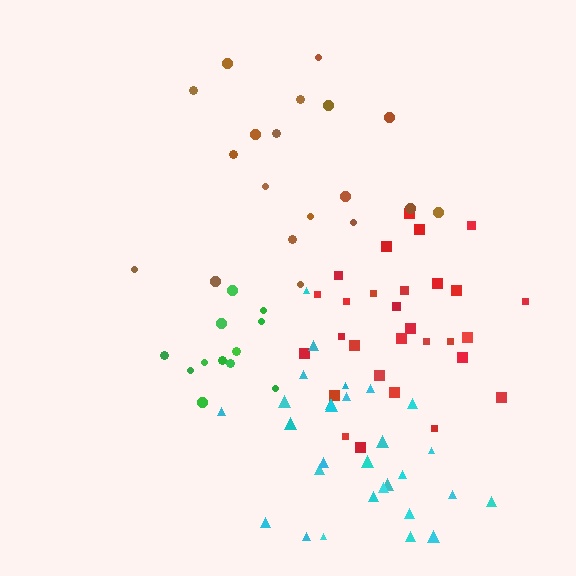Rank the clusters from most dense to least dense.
green, red, cyan, brown.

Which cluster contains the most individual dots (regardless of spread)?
Red (29).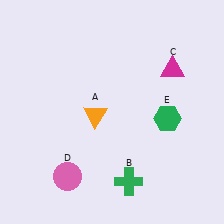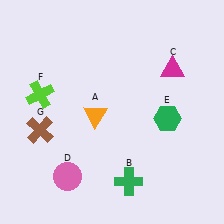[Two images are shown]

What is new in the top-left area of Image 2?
A lime cross (F) was added in the top-left area of Image 2.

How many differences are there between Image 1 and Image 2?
There are 2 differences between the two images.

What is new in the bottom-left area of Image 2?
A brown cross (G) was added in the bottom-left area of Image 2.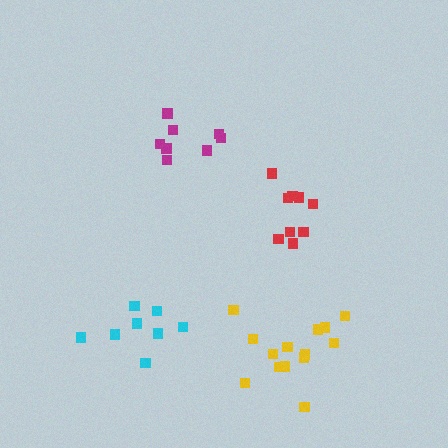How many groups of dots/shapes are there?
There are 4 groups.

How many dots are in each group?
Group 1: 14 dots, Group 2: 9 dots, Group 3: 8 dots, Group 4: 8 dots (39 total).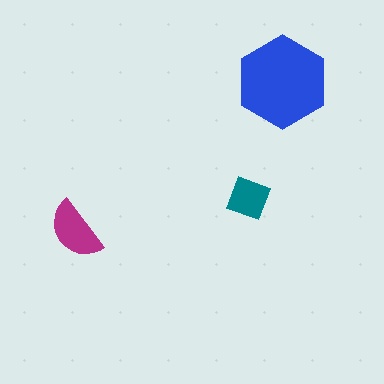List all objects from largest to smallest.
The blue hexagon, the magenta semicircle, the teal diamond.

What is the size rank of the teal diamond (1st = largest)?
3rd.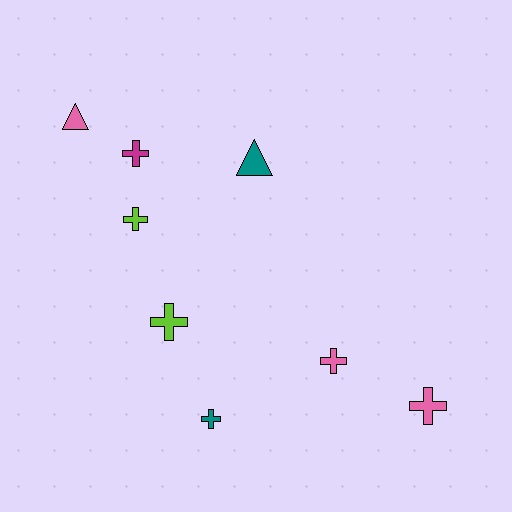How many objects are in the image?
There are 8 objects.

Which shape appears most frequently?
Cross, with 6 objects.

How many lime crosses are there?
There are 2 lime crosses.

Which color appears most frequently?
Pink, with 3 objects.